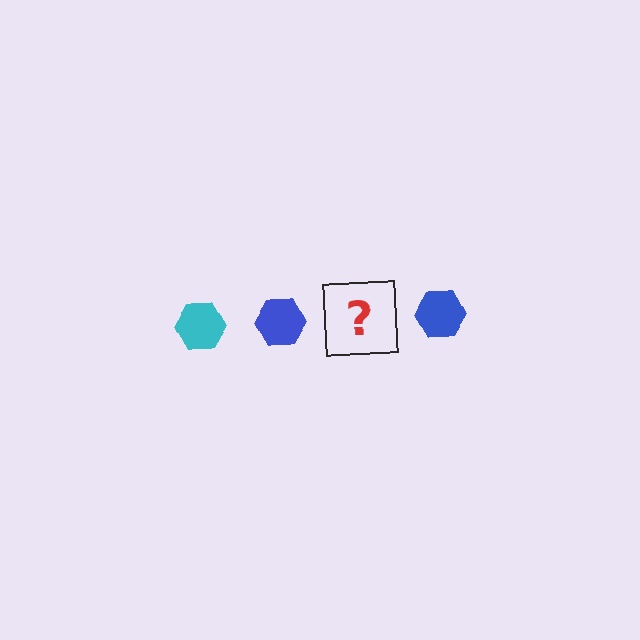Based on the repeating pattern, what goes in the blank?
The blank should be a cyan hexagon.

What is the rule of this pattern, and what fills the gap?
The rule is that the pattern cycles through cyan, blue hexagons. The gap should be filled with a cyan hexagon.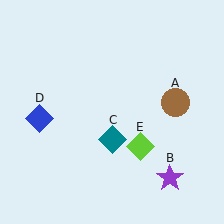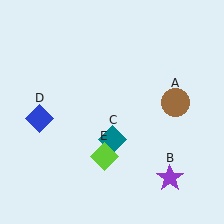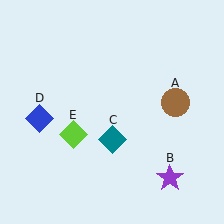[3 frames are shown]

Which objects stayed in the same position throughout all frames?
Brown circle (object A) and purple star (object B) and teal diamond (object C) and blue diamond (object D) remained stationary.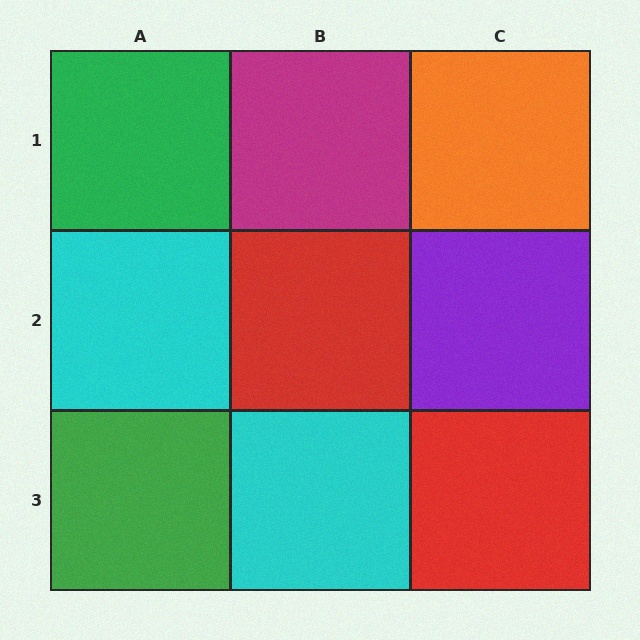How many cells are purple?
1 cell is purple.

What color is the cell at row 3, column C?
Red.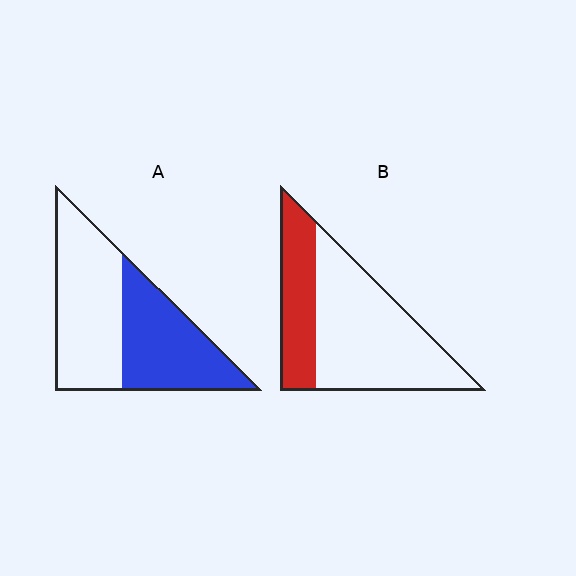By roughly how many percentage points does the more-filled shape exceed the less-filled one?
By roughly 15 percentage points (A over B).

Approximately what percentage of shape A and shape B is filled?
A is approximately 45% and B is approximately 30%.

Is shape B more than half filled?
No.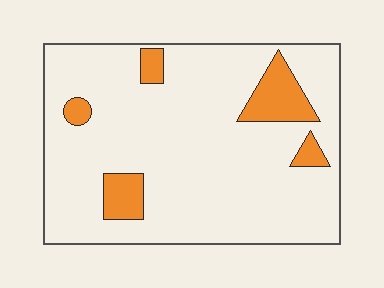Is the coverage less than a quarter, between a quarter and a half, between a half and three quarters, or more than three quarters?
Less than a quarter.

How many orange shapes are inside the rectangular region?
5.